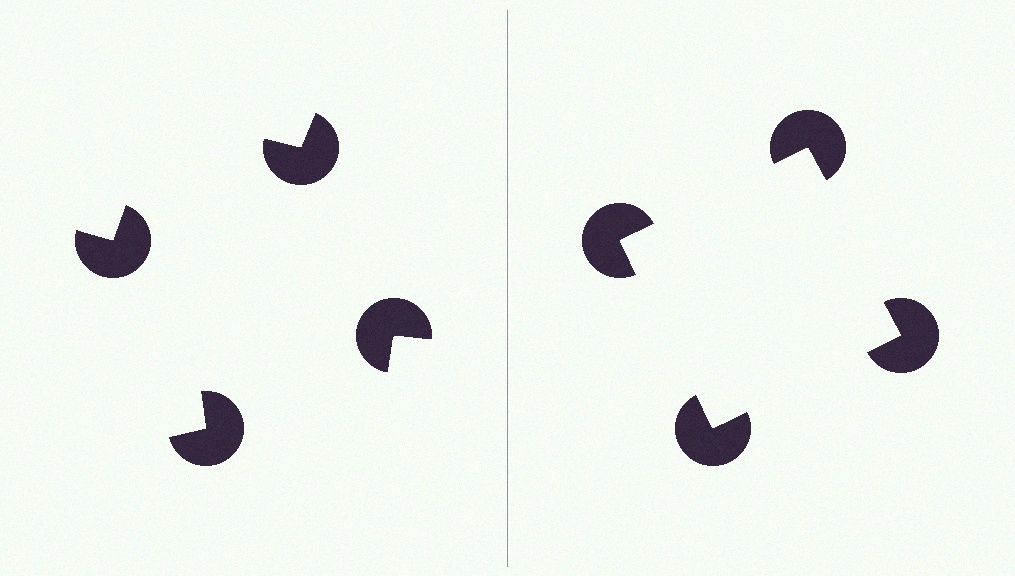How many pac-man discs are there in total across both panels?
8 — 4 on each side.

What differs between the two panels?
The pac-man discs are positioned identically on both sides; only the wedge orientations differ. On the right they align to a square; on the left they are misaligned.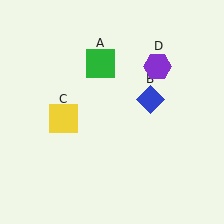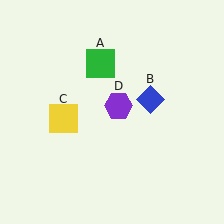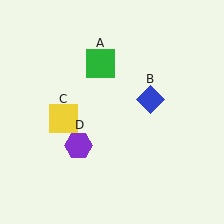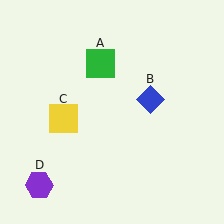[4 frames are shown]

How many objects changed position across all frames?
1 object changed position: purple hexagon (object D).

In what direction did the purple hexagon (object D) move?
The purple hexagon (object D) moved down and to the left.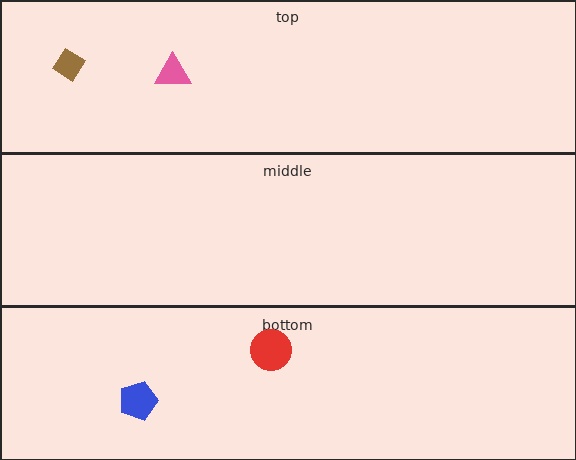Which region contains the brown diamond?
The top region.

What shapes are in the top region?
The brown diamond, the pink triangle.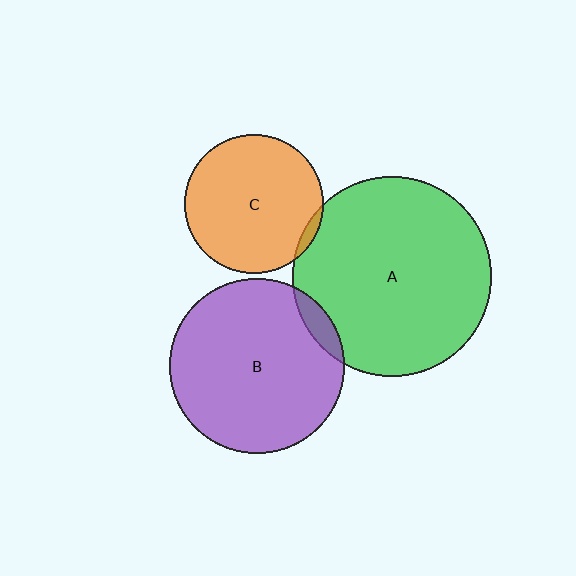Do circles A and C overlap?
Yes.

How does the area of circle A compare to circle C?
Approximately 2.1 times.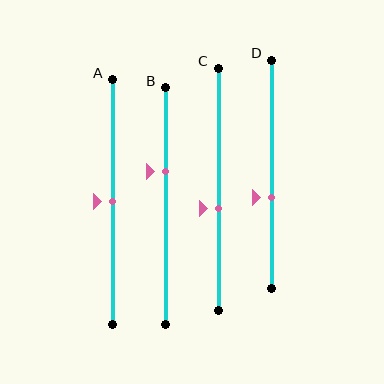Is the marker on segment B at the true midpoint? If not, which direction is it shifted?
No, the marker on segment B is shifted upward by about 15% of the segment length.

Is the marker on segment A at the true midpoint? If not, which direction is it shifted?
Yes, the marker on segment A is at the true midpoint.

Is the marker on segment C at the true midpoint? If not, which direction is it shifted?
No, the marker on segment C is shifted downward by about 8% of the segment length.